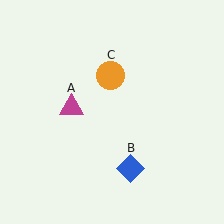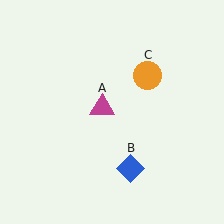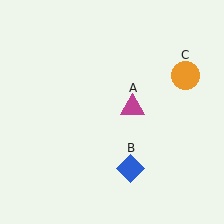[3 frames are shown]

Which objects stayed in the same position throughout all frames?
Blue diamond (object B) remained stationary.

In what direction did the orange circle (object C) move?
The orange circle (object C) moved right.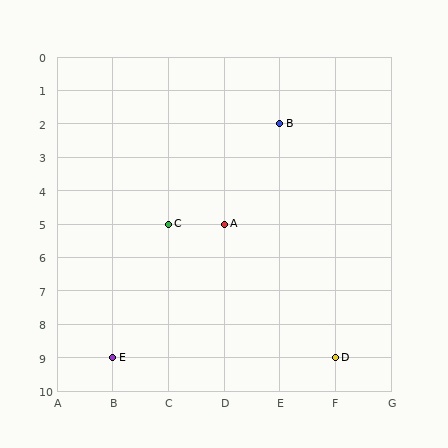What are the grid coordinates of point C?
Point C is at grid coordinates (C, 5).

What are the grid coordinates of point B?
Point B is at grid coordinates (E, 2).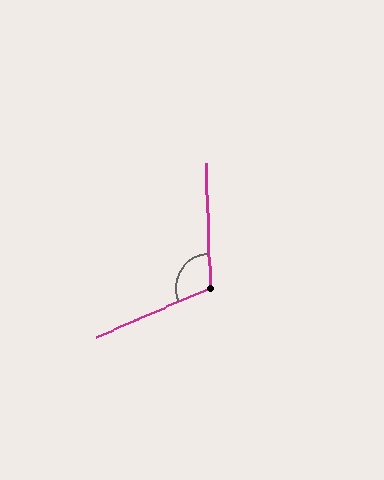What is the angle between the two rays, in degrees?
Approximately 111 degrees.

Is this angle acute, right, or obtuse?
It is obtuse.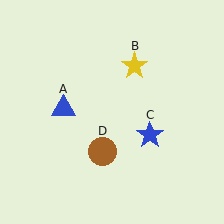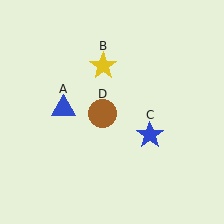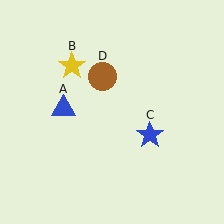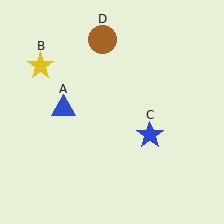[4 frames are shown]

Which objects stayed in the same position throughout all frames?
Blue triangle (object A) and blue star (object C) remained stationary.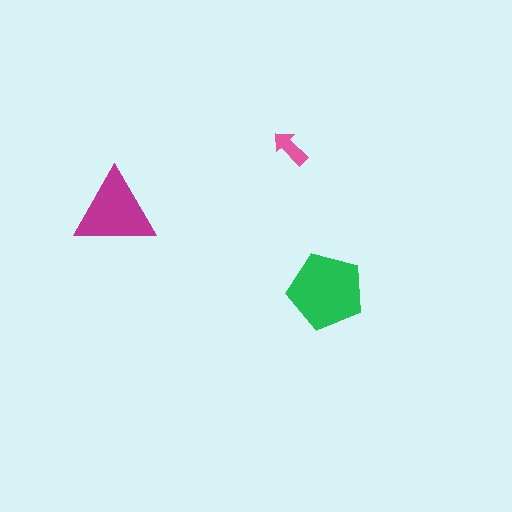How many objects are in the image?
There are 3 objects in the image.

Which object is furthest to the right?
The green pentagon is rightmost.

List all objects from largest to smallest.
The green pentagon, the magenta triangle, the pink arrow.